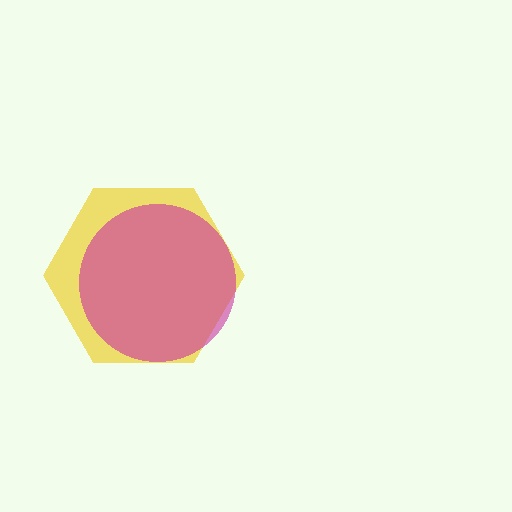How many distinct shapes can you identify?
There are 2 distinct shapes: a yellow hexagon, a magenta circle.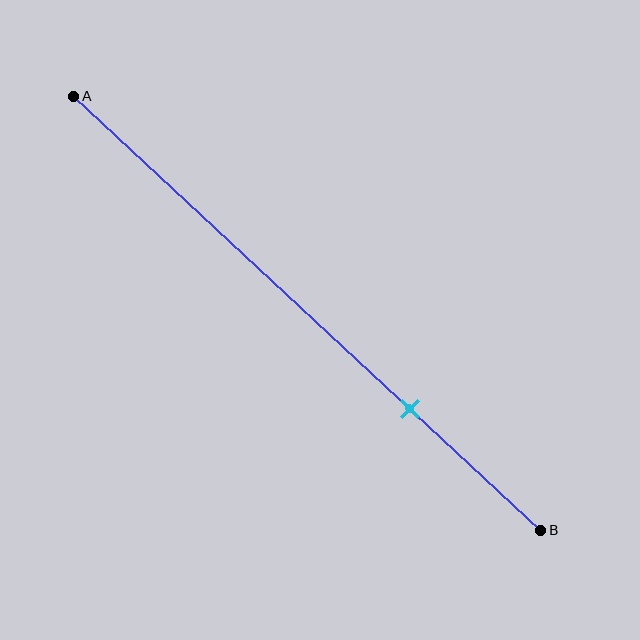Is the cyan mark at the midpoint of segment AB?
No, the mark is at about 70% from A, not at the 50% midpoint.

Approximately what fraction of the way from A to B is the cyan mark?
The cyan mark is approximately 70% of the way from A to B.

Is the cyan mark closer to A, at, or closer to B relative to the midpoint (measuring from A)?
The cyan mark is closer to point B than the midpoint of segment AB.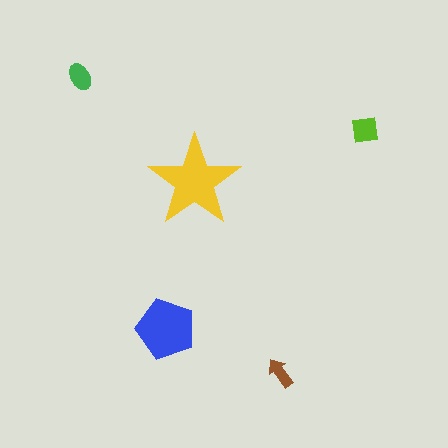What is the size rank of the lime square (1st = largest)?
3rd.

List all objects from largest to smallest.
The yellow star, the blue pentagon, the lime square, the green ellipse, the brown arrow.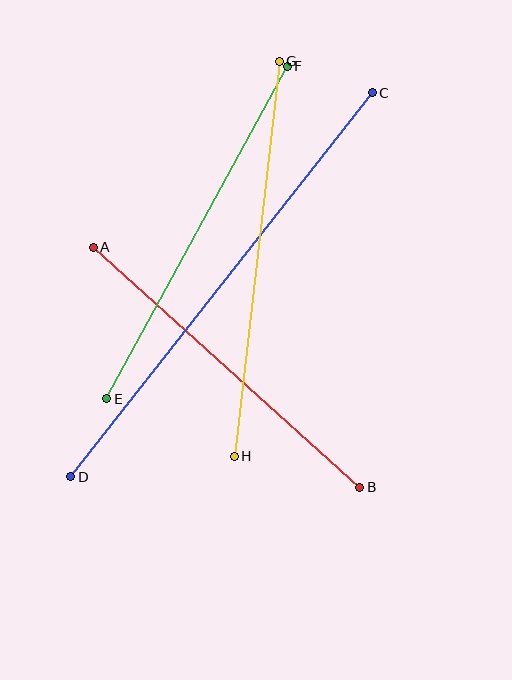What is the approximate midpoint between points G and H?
The midpoint is at approximately (257, 259) pixels.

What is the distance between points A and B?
The distance is approximately 359 pixels.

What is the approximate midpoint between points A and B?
The midpoint is at approximately (226, 367) pixels.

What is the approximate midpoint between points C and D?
The midpoint is at approximately (221, 285) pixels.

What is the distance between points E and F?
The distance is approximately 378 pixels.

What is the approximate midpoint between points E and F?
The midpoint is at approximately (197, 232) pixels.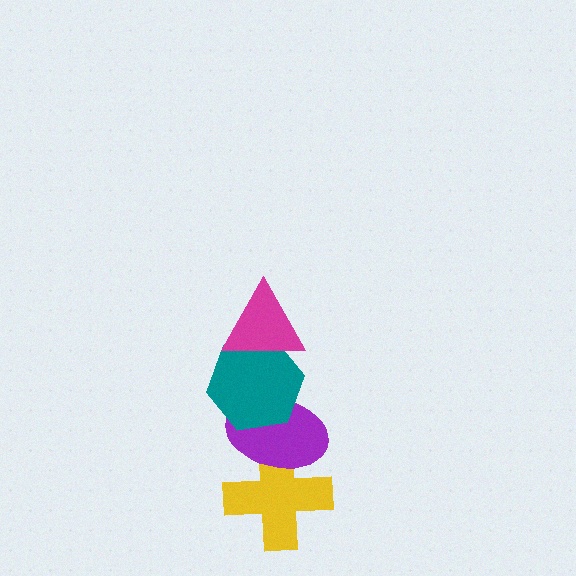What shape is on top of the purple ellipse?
The teal hexagon is on top of the purple ellipse.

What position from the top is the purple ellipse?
The purple ellipse is 3rd from the top.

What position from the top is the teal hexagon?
The teal hexagon is 2nd from the top.